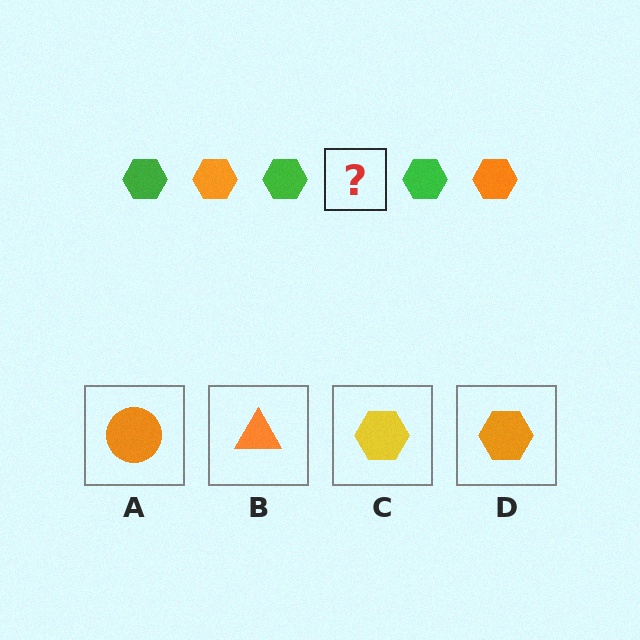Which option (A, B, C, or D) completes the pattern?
D.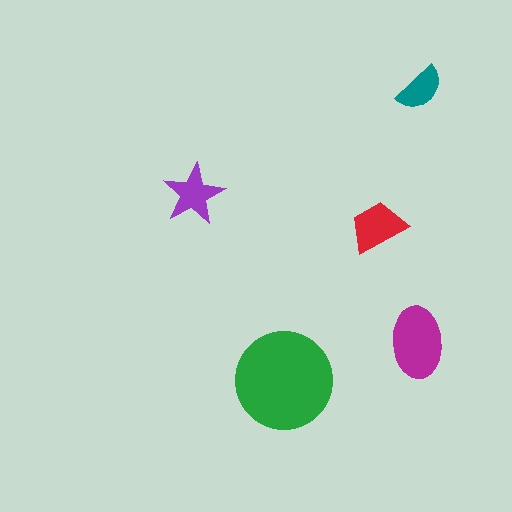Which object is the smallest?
The teal semicircle.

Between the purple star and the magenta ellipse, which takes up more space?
The magenta ellipse.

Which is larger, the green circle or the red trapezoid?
The green circle.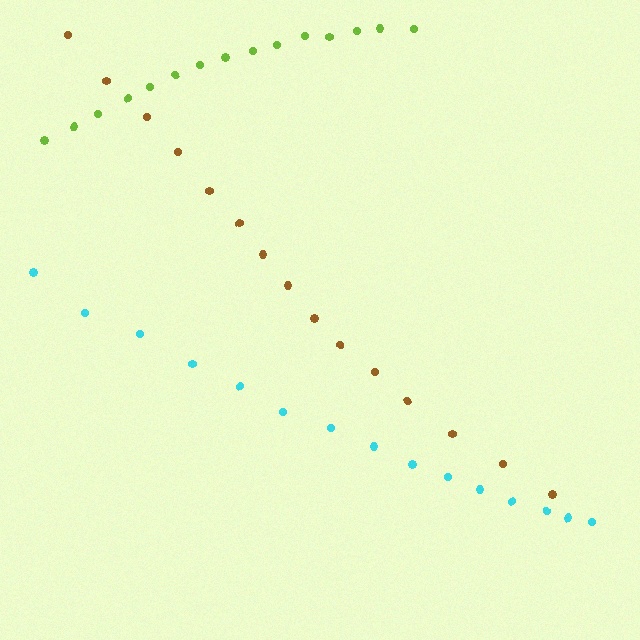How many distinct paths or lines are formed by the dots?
There are 3 distinct paths.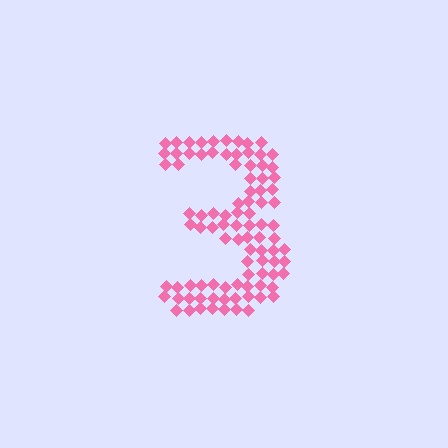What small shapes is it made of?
It is made of small diamonds.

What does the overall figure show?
The overall figure shows the digit 3.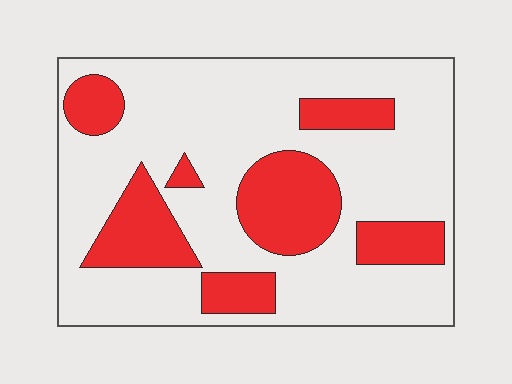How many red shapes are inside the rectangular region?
7.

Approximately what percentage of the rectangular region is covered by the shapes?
Approximately 25%.